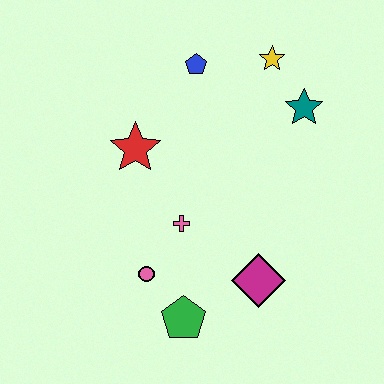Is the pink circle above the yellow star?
No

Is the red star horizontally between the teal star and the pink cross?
No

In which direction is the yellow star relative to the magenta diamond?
The yellow star is above the magenta diamond.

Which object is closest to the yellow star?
The teal star is closest to the yellow star.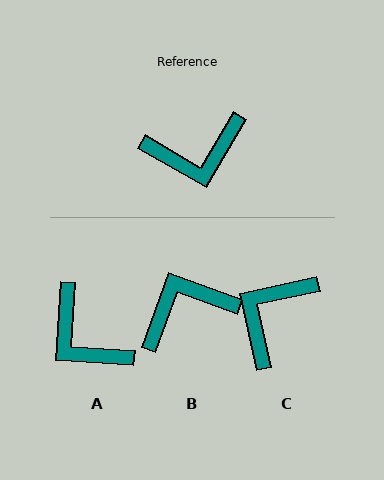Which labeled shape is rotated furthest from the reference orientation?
B, about 170 degrees away.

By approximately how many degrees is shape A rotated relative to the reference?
Approximately 64 degrees clockwise.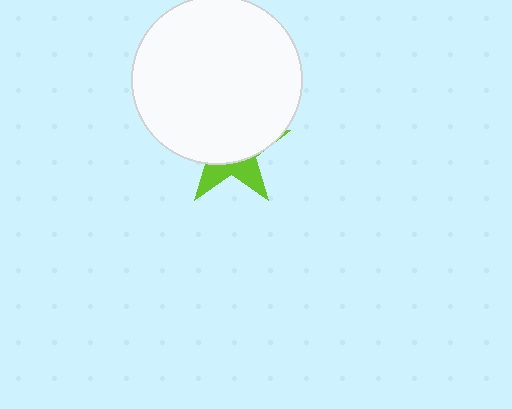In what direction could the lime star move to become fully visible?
The lime star could move down. That would shift it out from behind the white circle entirely.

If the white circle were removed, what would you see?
You would see the complete lime star.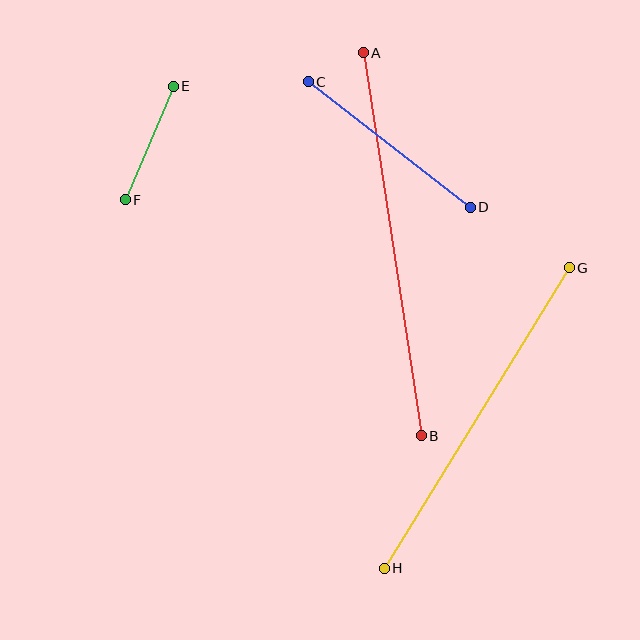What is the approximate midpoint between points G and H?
The midpoint is at approximately (477, 418) pixels.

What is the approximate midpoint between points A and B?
The midpoint is at approximately (392, 244) pixels.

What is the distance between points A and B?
The distance is approximately 388 pixels.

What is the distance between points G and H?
The distance is approximately 353 pixels.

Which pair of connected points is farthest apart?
Points A and B are farthest apart.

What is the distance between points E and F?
The distance is approximately 123 pixels.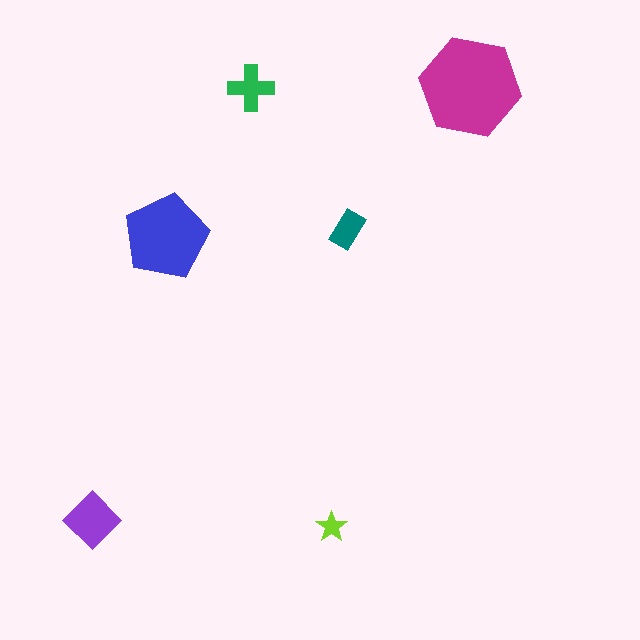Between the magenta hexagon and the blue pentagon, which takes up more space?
The magenta hexagon.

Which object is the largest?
The magenta hexagon.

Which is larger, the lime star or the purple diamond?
The purple diamond.